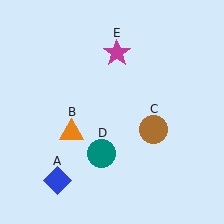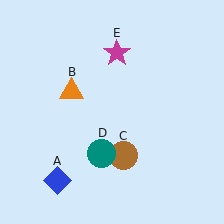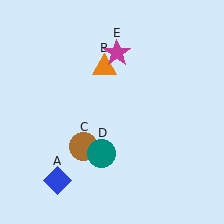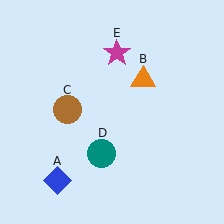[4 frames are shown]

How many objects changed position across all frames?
2 objects changed position: orange triangle (object B), brown circle (object C).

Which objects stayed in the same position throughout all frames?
Blue diamond (object A) and teal circle (object D) and magenta star (object E) remained stationary.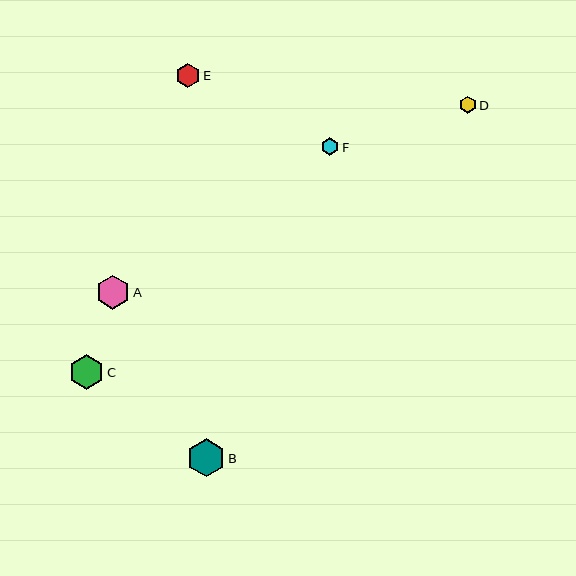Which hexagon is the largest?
Hexagon B is the largest with a size of approximately 38 pixels.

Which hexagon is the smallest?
Hexagon D is the smallest with a size of approximately 17 pixels.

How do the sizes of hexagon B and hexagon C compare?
Hexagon B and hexagon C are approximately the same size.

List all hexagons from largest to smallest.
From largest to smallest: B, C, A, E, F, D.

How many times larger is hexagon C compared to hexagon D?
Hexagon C is approximately 2.1 times the size of hexagon D.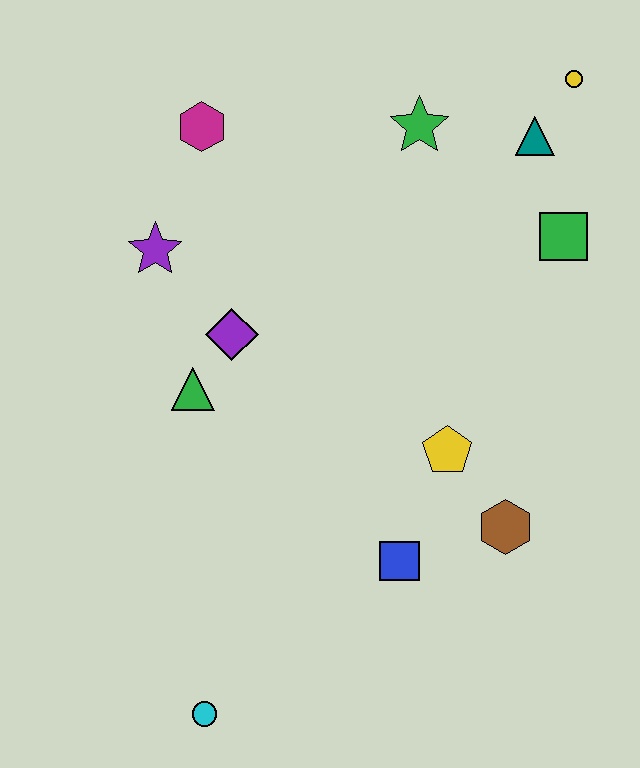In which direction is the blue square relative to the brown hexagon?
The blue square is to the left of the brown hexagon.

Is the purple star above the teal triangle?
No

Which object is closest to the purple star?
The purple diamond is closest to the purple star.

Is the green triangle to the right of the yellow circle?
No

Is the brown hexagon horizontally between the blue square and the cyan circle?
No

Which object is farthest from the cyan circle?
The yellow circle is farthest from the cyan circle.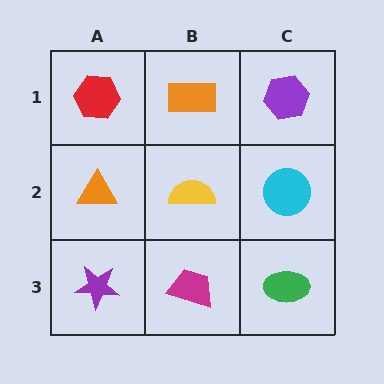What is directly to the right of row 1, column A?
An orange rectangle.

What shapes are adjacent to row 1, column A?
An orange triangle (row 2, column A), an orange rectangle (row 1, column B).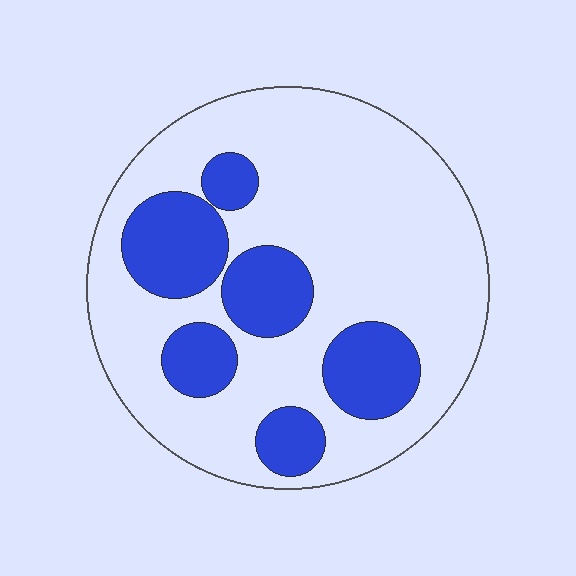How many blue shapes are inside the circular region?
6.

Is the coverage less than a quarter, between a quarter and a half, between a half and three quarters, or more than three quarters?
Between a quarter and a half.